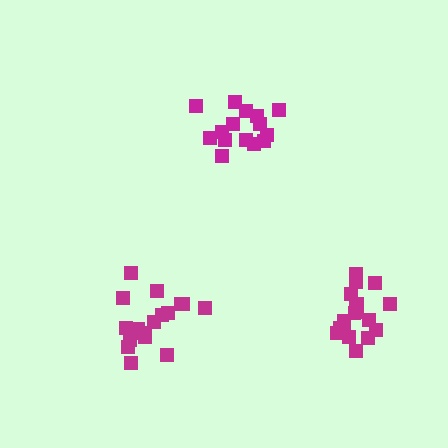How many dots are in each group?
Group 1: 15 dots, Group 2: 18 dots, Group 3: 18 dots (51 total).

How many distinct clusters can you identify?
There are 3 distinct clusters.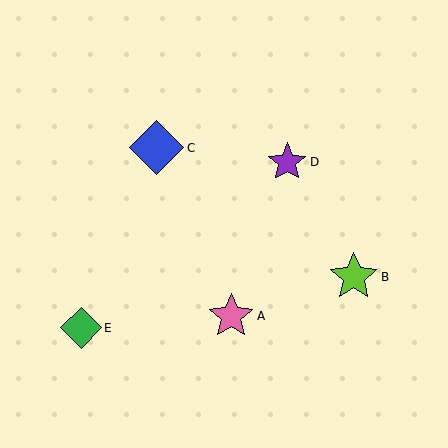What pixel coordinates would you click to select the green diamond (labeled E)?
Click at (81, 328) to select the green diamond E.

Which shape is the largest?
The blue diamond (labeled C) is the largest.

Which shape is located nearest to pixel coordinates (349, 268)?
The lime star (labeled B) at (354, 277) is nearest to that location.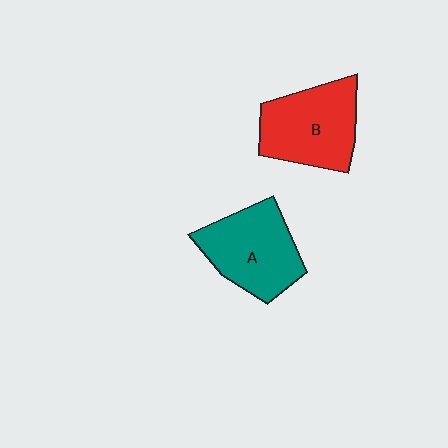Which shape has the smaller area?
Shape A (teal).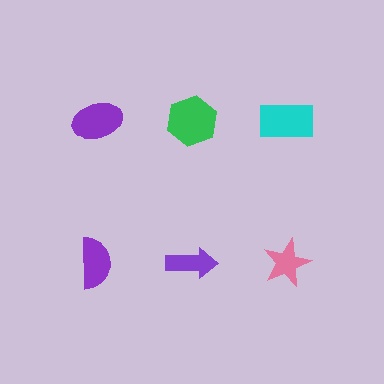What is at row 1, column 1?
A purple ellipse.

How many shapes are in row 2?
3 shapes.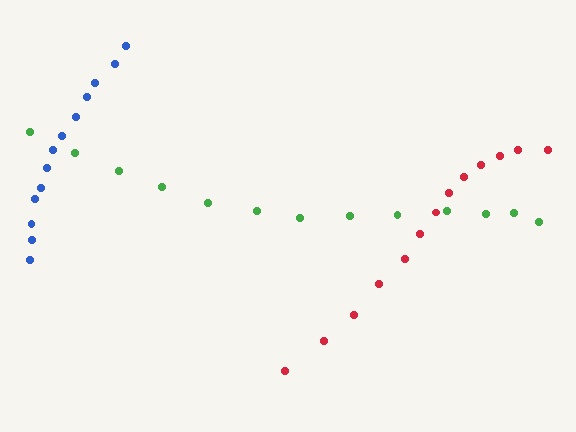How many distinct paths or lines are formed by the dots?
There are 3 distinct paths.